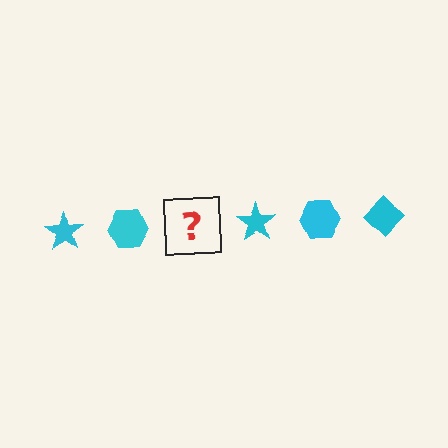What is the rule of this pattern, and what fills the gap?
The rule is that the pattern cycles through star, hexagon, diamond shapes in cyan. The gap should be filled with a cyan diamond.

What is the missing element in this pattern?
The missing element is a cyan diamond.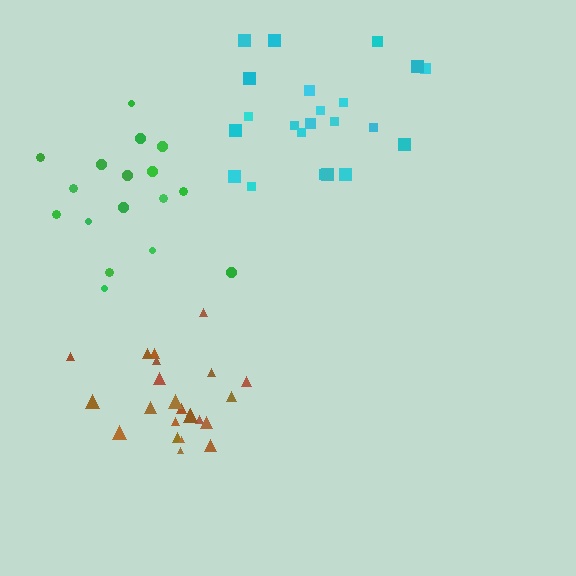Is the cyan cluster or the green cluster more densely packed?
Green.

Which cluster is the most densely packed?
Brown.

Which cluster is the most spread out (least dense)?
Cyan.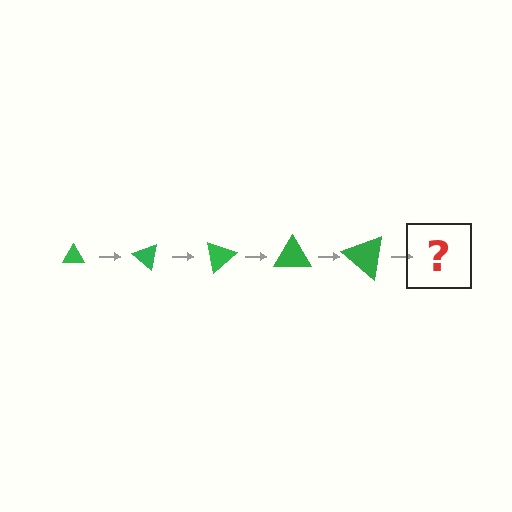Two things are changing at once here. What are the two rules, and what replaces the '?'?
The two rules are that the triangle grows larger each step and it rotates 40 degrees each step. The '?' should be a triangle, larger than the previous one and rotated 200 degrees from the start.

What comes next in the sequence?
The next element should be a triangle, larger than the previous one and rotated 200 degrees from the start.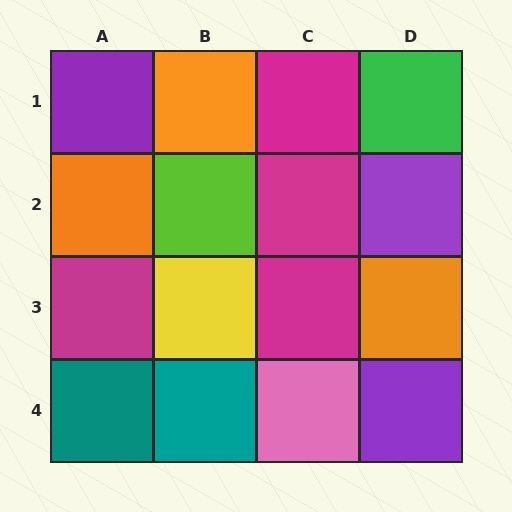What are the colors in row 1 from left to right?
Purple, orange, magenta, green.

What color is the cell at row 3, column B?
Yellow.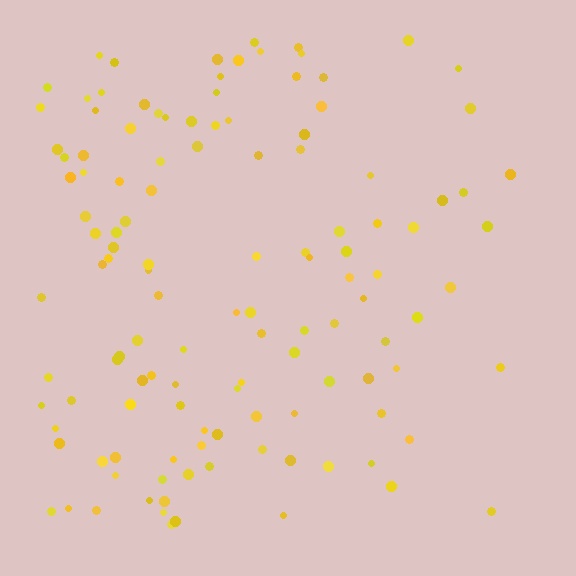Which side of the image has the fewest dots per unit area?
The right.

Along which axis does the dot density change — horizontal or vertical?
Horizontal.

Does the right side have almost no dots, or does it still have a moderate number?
Still a moderate number, just noticeably fewer than the left.